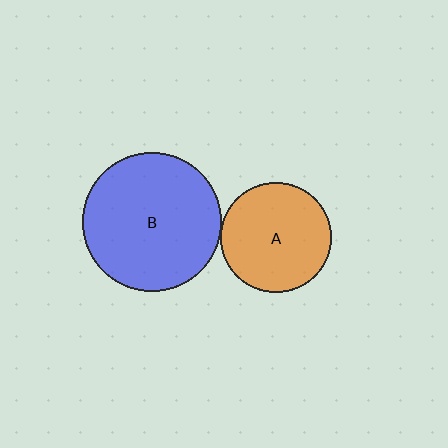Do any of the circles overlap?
No, none of the circles overlap.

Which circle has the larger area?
Circle B (blue).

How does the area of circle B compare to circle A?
Approximately 1.6 times.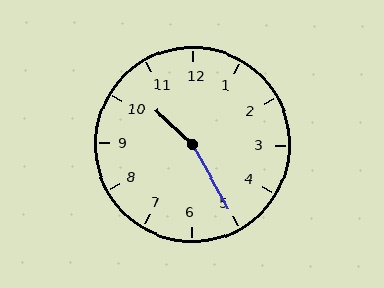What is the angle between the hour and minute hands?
Approximately 162 degrees.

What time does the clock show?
10:25.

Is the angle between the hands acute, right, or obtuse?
It is obtuse.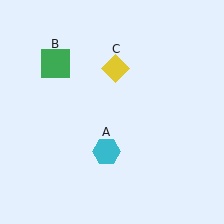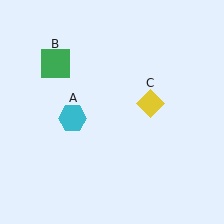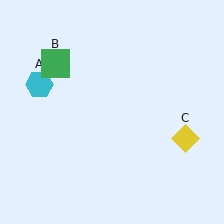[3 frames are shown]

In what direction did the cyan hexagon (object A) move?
The cyan hexagon (object A) moved up and to the left.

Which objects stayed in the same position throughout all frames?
Green square (object B) remained stationary.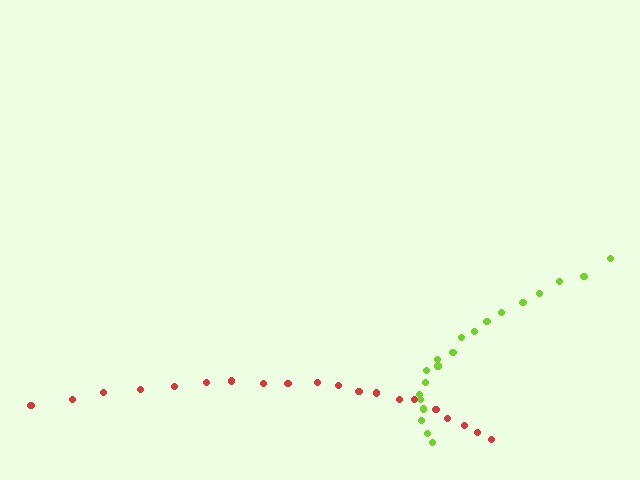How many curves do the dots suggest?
There are 2 distinct paths.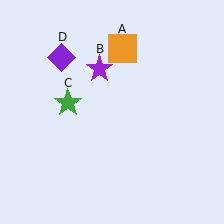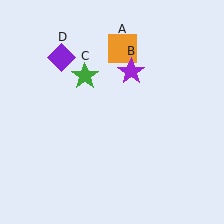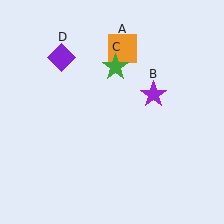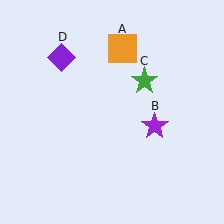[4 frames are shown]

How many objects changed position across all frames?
2 objects changed position: purple star (object B), green star (object C).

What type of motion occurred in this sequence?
The purple star (object B), green star (object C) rotated clockwise around the center of the scene.